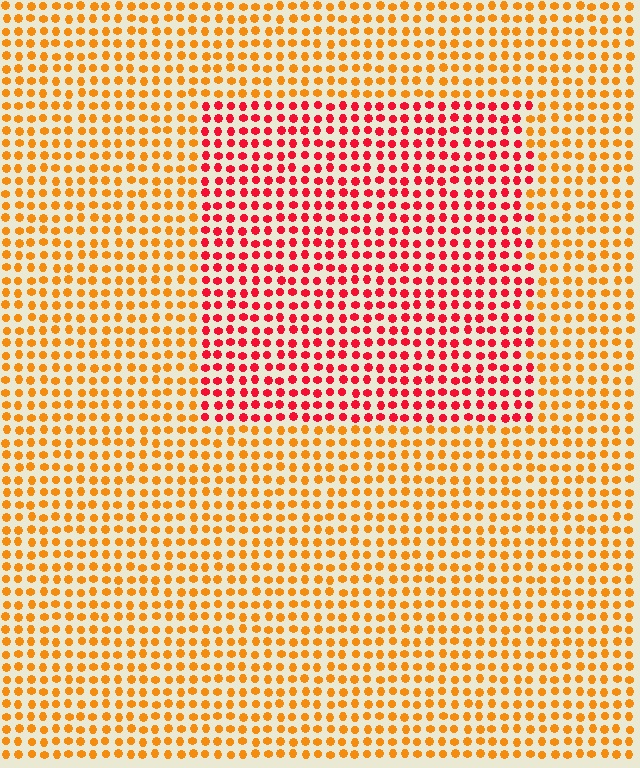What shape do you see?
I see a rectangle.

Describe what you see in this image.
The image is filled with small orange elements in a uniform arrangement. A rectangle-shaped region is visible where the elements are tinted to a slightly different hue, forming a subtle color boundary.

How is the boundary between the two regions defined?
The boundary is defined purely by a slight shift in hue (about 43 degrees). Spacing, size, and orientation are identical on both sides.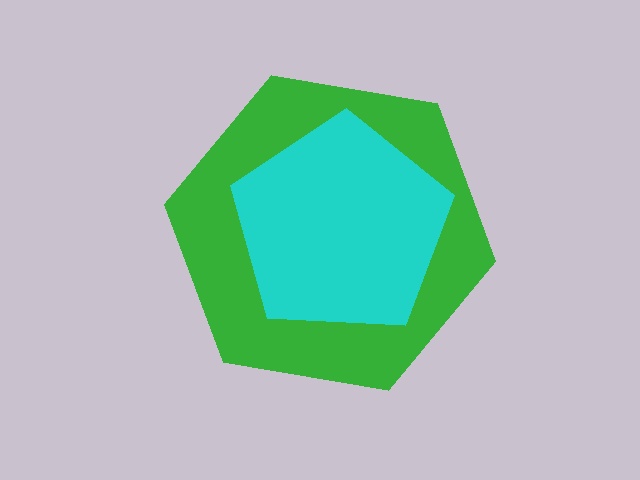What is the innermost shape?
The cyan pentagon.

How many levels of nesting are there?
2.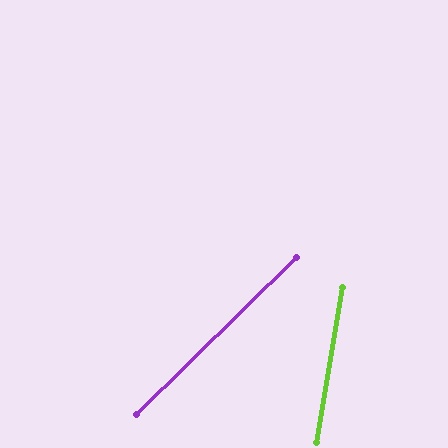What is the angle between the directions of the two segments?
Approximately 36 degrees.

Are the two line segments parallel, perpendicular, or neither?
Neither parallel nor perpendicular — they differ by about 36°.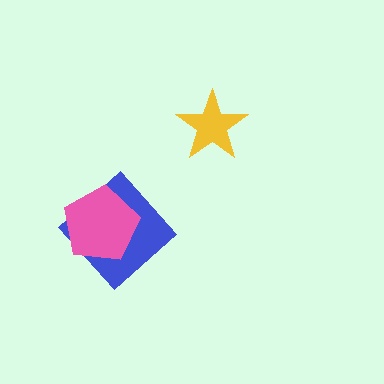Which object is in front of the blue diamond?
The pink pentagon is in front of the blue diamond.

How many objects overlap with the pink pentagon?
1 object overlaps with the pink pentagon.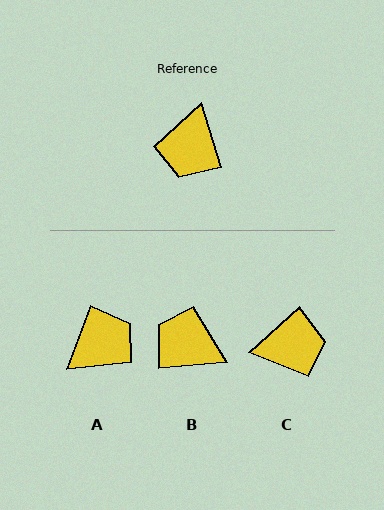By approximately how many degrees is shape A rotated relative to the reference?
Approximately 143 degrees counter-clockwise.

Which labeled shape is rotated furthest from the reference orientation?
A, about 143 degrees away.